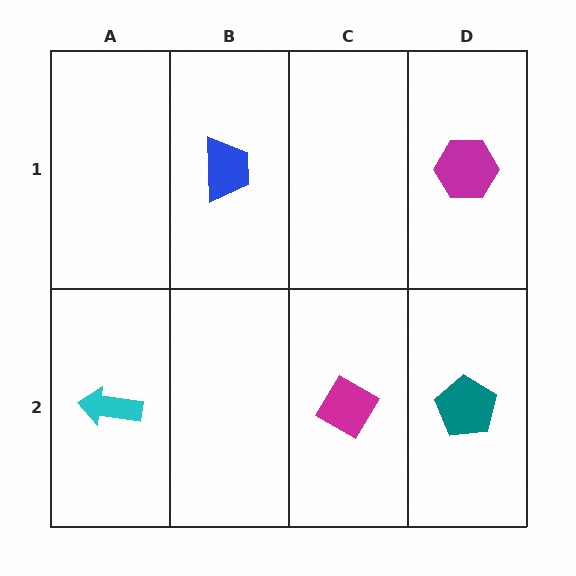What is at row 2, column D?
A teal pentagon.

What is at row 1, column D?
A magenta hexagon.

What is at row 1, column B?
A blue trapezoid.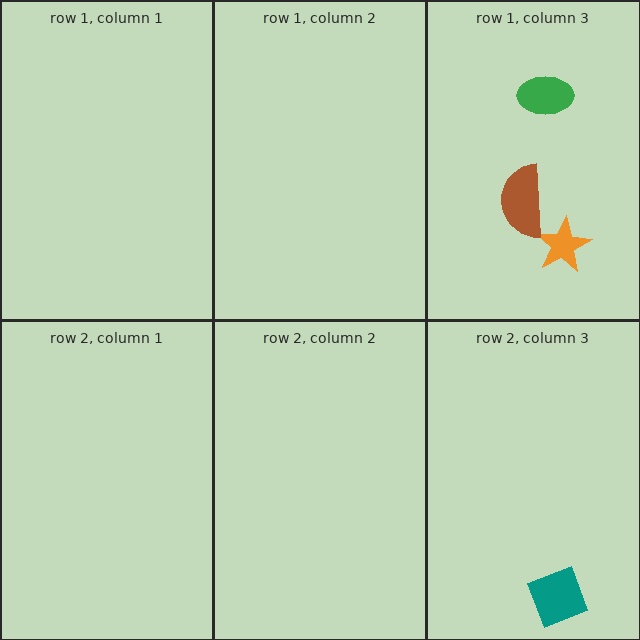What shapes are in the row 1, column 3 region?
The orange star, the green ellipse, the brown semicircle.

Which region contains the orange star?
The row 1, column 3 region.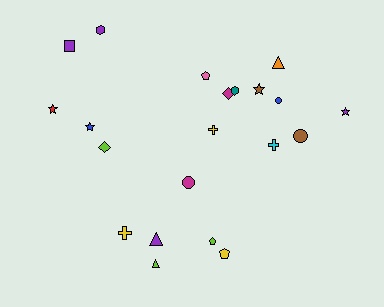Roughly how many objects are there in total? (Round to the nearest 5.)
Roughly 20 objects in total.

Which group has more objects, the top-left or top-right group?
The top-right group.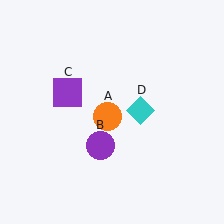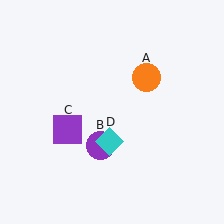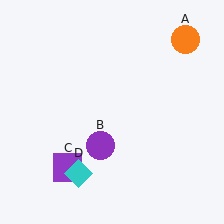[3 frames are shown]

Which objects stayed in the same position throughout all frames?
Purple circle (object B) remained stationary.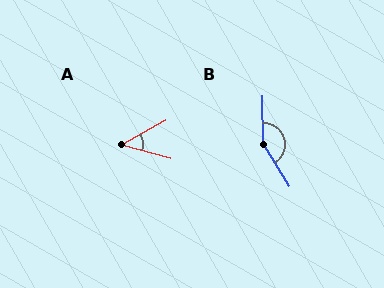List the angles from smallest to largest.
A (44°), B (149°).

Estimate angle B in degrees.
Approximately 149 degrees.